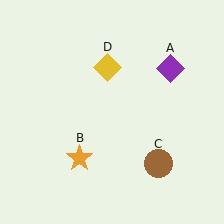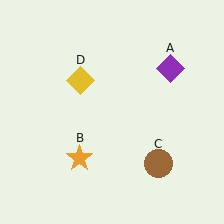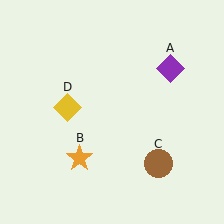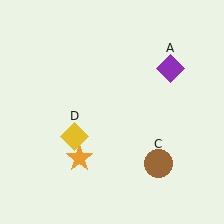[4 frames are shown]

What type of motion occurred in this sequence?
The yellow diamond (object D) rotated counterclockwise around the center of the scene.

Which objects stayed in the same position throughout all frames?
Purple diamond (object A) and orange star (object B) and brown circle (object C) remained stationary.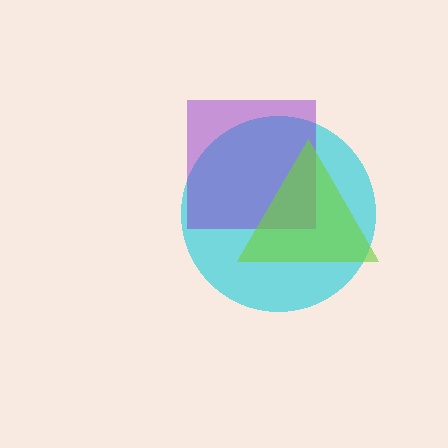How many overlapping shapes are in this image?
There are 3 overlapping shapes in the image.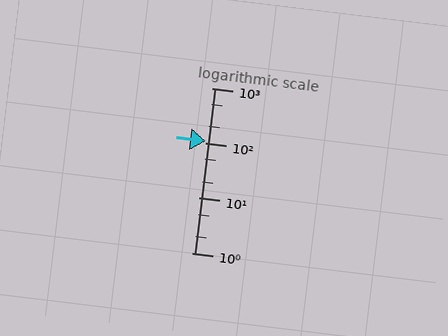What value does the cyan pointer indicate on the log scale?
The pointer indicates approximately 110.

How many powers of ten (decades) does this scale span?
The scale spans 3 decades, from 1 to 1000.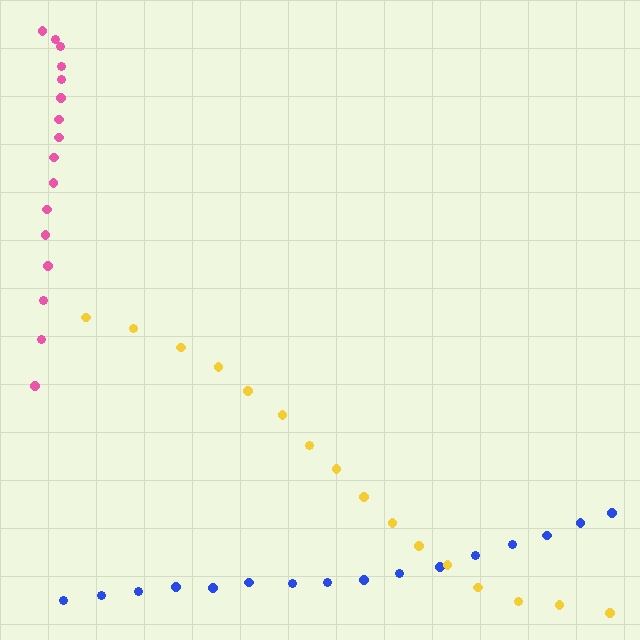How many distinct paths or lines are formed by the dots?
There are 3 distinct paths.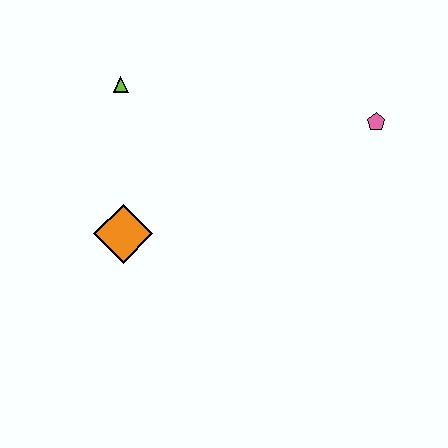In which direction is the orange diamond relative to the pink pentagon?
The orange diamond is to the left of the pink pentagon.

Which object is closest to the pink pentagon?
The lime triangle is closest to the pink pentagon.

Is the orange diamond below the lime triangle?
Yes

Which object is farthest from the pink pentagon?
The orange diamond is farthest from the pink pentagon.